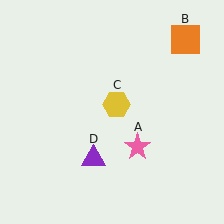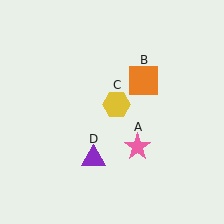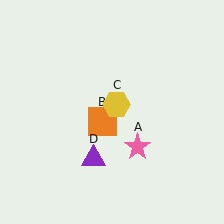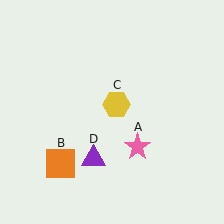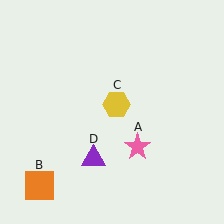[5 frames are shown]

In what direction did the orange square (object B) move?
The orange square (object B) moved down and to the left.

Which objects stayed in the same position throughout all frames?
Pink star (object A) and yellow hexagon (object C) and purple triangle (object D) remained stationary.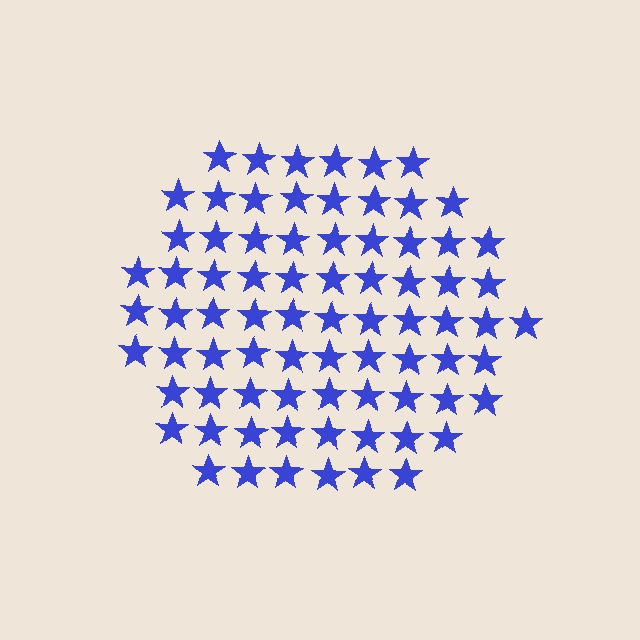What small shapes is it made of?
It is made of small stars.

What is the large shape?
The large shape is a hexagon.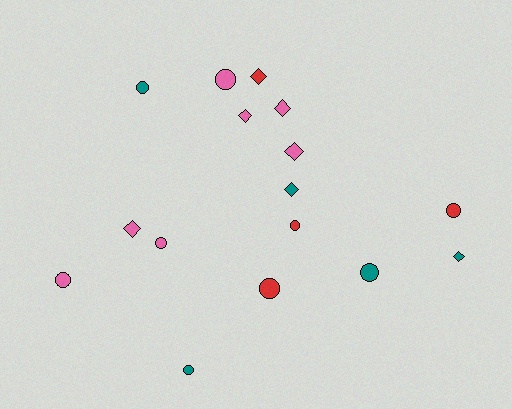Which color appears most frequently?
Pink, with 7 objects.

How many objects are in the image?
There are 16 objects.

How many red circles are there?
There are 3 red circles.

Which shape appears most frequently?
Circle, with 9 objects.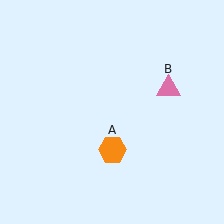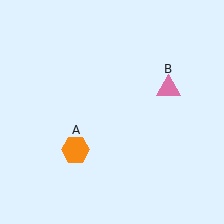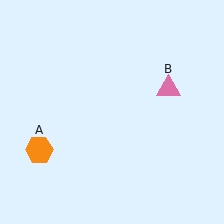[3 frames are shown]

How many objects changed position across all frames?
1 object changed position: orange hexagon (object A).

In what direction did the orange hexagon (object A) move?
The orange hexagon (object A) moved left.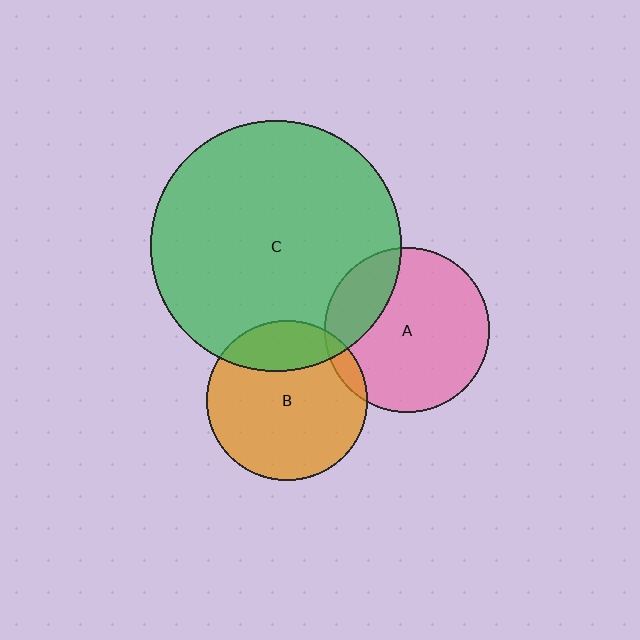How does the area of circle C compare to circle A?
Approximately 2.3 times.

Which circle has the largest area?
Circle C (green).